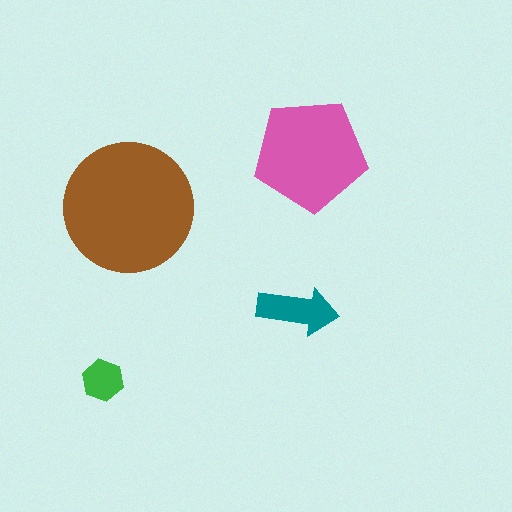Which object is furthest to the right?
The pink pentagon is rightmost.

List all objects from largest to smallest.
The brown circle, the pink pentagon, the teal arrow, the green hexagon.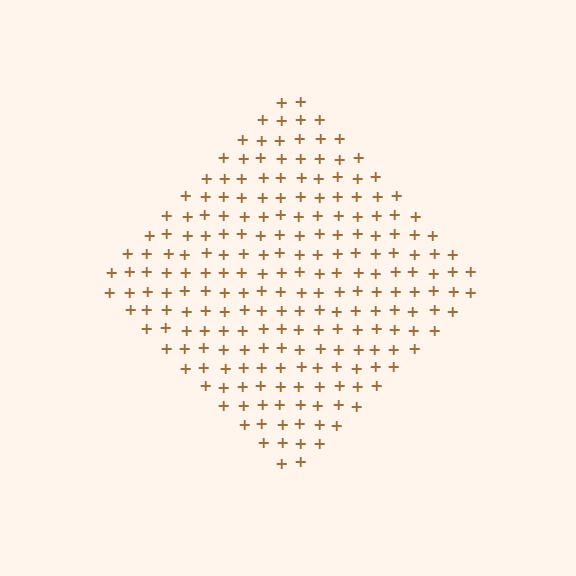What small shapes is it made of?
It is made of small plus signs.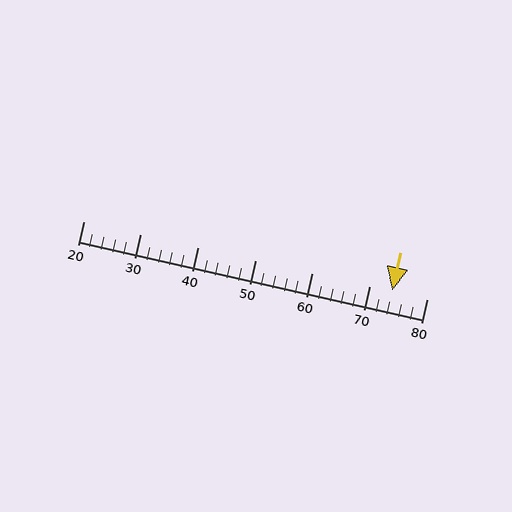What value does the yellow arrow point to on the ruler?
The yellow arrow points to approximately 74.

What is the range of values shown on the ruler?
The ruler shows values from 20 to 80.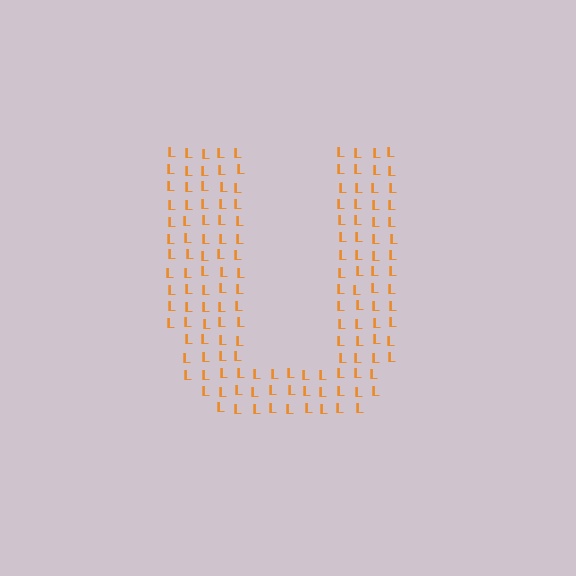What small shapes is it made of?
It is made of small letter L's.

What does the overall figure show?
The overall figure shows the letter U.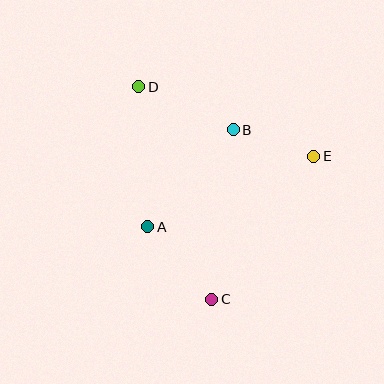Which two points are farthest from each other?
Points C and D are farthest from each other.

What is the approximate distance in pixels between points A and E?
The distance between A and E is approximately 181 pixels.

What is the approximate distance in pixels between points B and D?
The distance between B and D is approximately 104 pixels.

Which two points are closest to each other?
Points B and E are closest to each other.